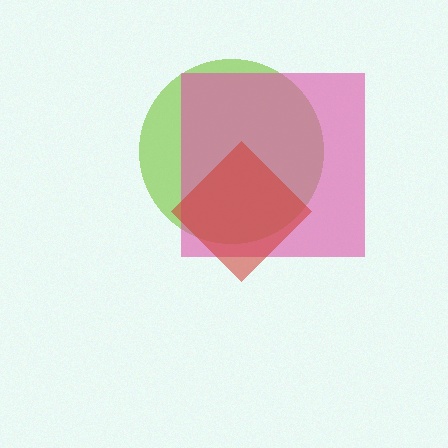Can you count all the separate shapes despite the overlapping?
Yes, there are 3 separate shapes.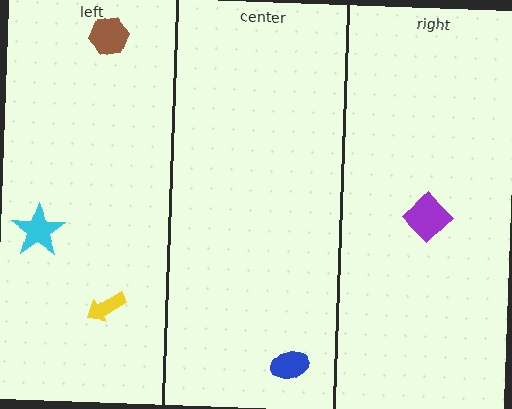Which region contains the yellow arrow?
The left region.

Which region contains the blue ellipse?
The center region.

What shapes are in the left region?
The brown hexagon, the cyan star, the yellow arrow.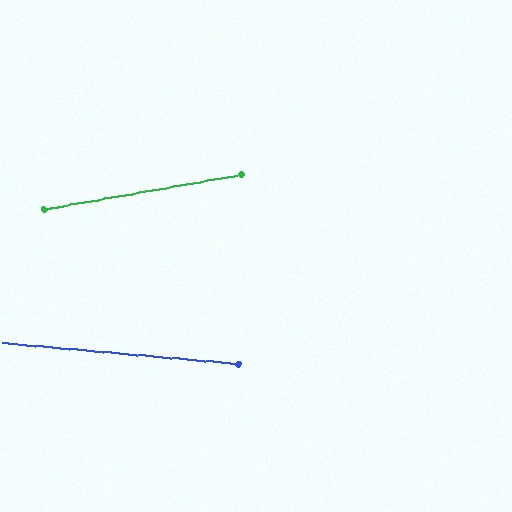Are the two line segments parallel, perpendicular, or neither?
Neither parallel nor perpendicular — they differ by about 15°.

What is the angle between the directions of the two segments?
Approximately 15 degrees.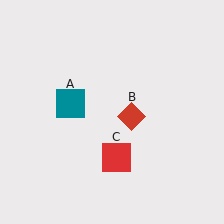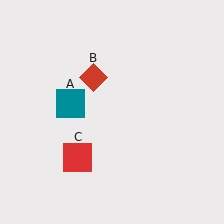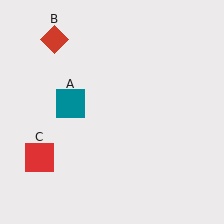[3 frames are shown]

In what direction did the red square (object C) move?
The red square (object C) moved left.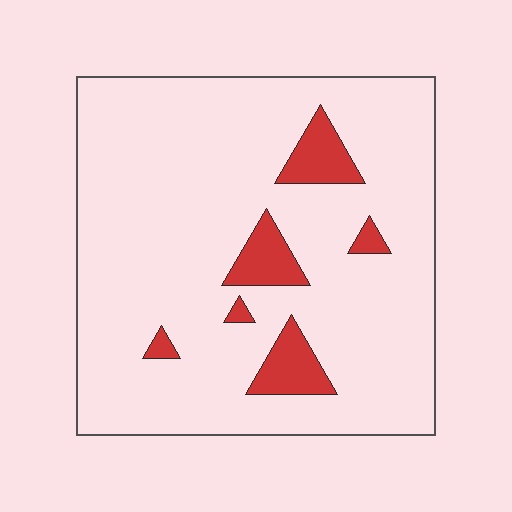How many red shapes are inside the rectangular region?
6.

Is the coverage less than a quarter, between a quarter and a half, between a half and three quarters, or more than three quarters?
Less than a quarter.